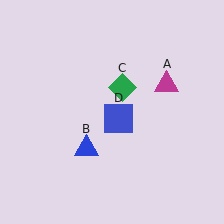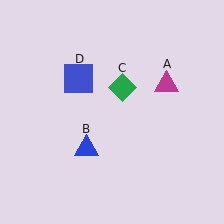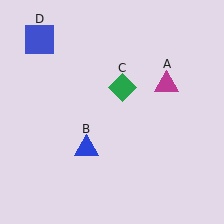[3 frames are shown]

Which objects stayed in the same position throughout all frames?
Magenta triangle (object A) and blue triangle (object B) and green diamond (object C) remained stationary.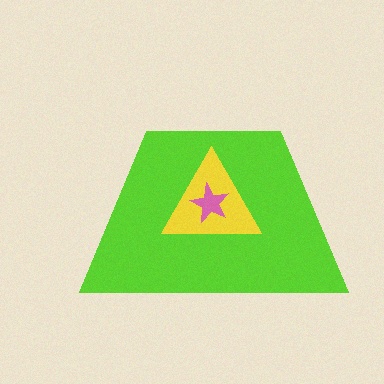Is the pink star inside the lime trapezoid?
Yes.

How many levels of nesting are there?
3.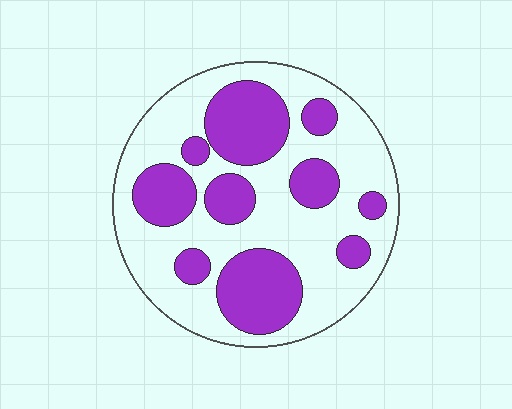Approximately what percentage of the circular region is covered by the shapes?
Approximately 35%.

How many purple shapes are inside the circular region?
10.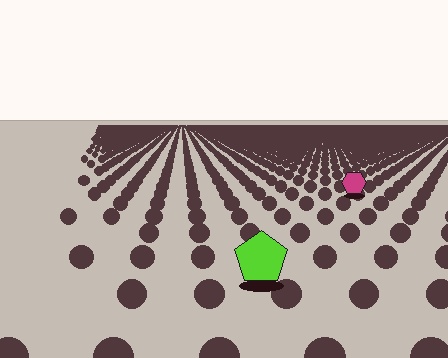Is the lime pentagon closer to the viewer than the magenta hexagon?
Yes. The lime pentagon is closer — you can tell from the texture gradient: the ground texture is coarser near it.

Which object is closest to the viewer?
The lime pentagon is closest. The texture marks near it are larger and more spread out.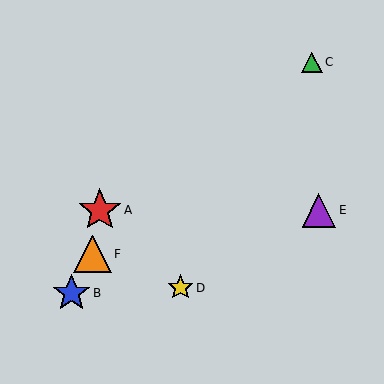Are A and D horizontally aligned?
No, A is at y≈210 and D is at y≈288.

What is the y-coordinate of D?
Object D is at y≈288.